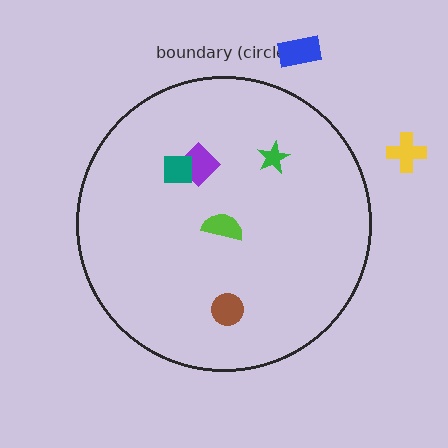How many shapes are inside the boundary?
5 inside, 2 outside.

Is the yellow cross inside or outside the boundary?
Outside.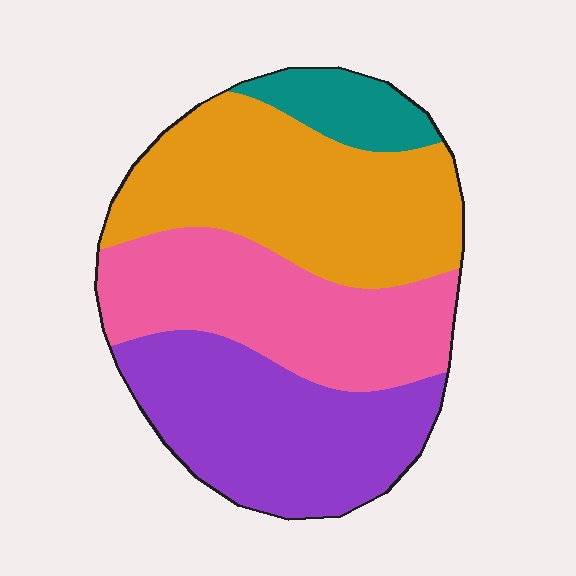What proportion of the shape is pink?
Pink covers about 30% of the shape.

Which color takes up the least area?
Teal, at roughly 10%.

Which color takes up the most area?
Orange, at roughly 35%.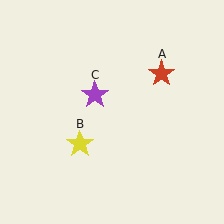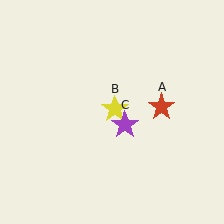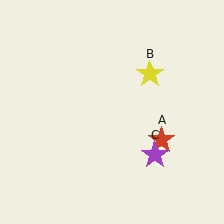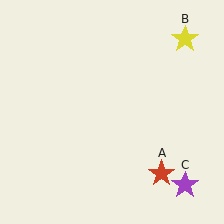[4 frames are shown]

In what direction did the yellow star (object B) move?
The yellow star (object B) moved up and to the right.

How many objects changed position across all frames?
3 objects changed position: red star (object A), yellow star (object B), purple star (object C).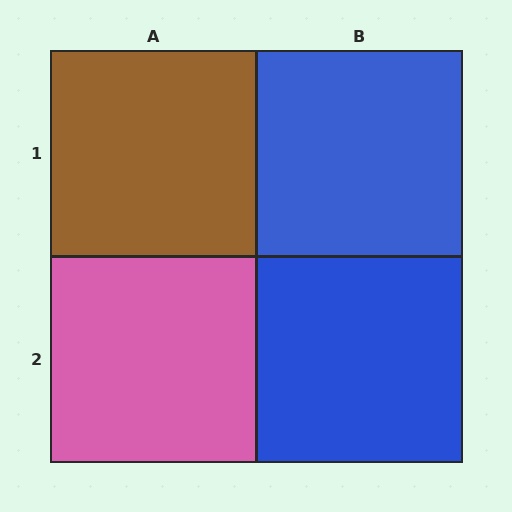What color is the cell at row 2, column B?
Blue.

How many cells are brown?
1 cell is brown.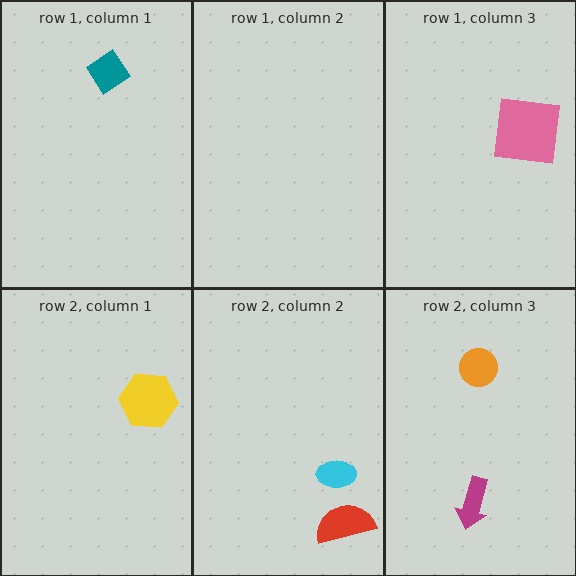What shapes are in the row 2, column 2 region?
The red semicircle, the cyan ellipse.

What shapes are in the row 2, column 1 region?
The yellow hexagon.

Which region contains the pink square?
The row 1, column 3 region.